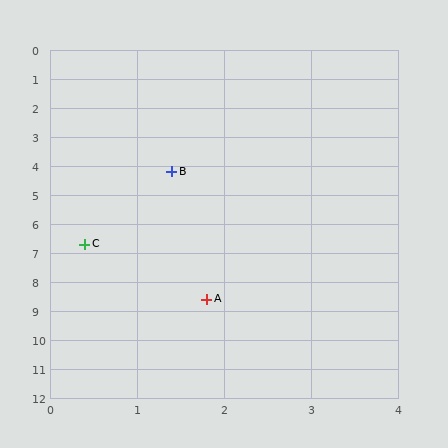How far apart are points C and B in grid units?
Points C and B are about 2.7 grid units apart.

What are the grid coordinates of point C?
Point C is at approximately (0.4, 6.7).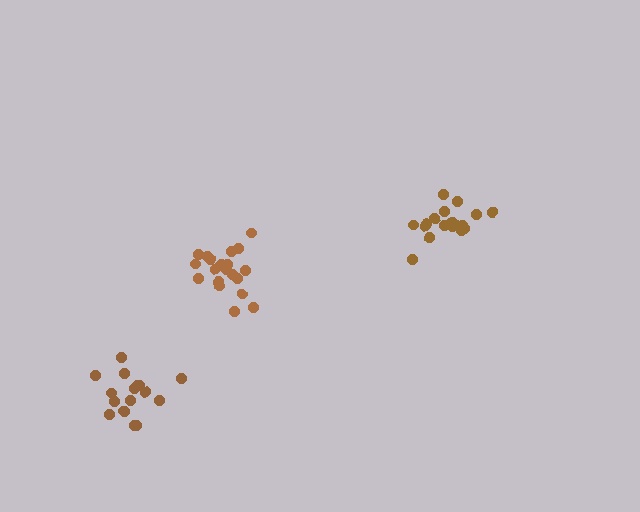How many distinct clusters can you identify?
There are 3 distinct clusters.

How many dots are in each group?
Group 1: 18 dots, Group 2: 17 dots, Group 3: 20 dots (55 total).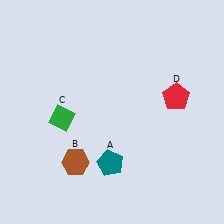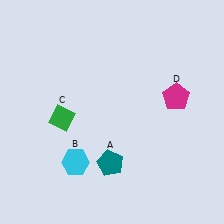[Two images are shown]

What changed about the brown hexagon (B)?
In Image 1, B is brown. In Image 2, it changed to cyan.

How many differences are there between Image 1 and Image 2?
There are 2 differences between the two images.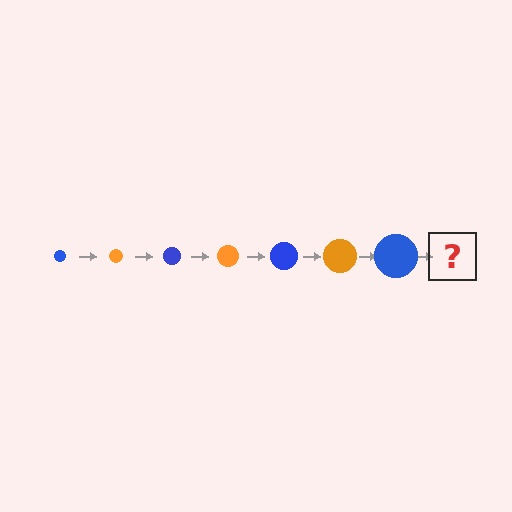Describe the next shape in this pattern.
It should be an orange circle, larger than the previous one.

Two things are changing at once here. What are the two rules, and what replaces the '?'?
The two rules are that the circle grows larger each step and the color cycles through blue and orange. The '?' should be an orange circle, larger than the previous one.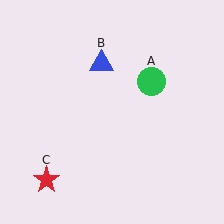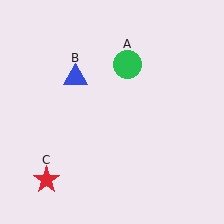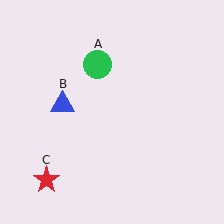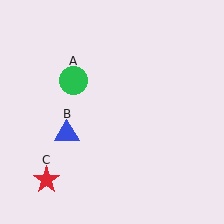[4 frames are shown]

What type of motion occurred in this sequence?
The green circle (object A), blue triangle (object B) rotated counterclockwise around the center of the scene.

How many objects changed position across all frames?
2 objects changed position: green circle (object A), blue triangle (object B).